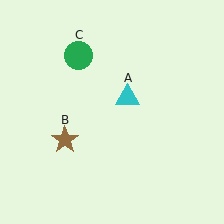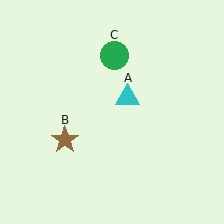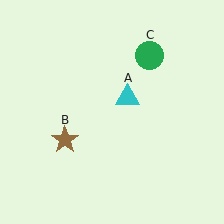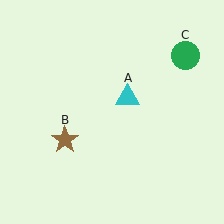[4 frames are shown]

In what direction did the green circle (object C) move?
The green circle (object C) moved right.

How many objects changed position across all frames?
1 object changed position: green circle (object C).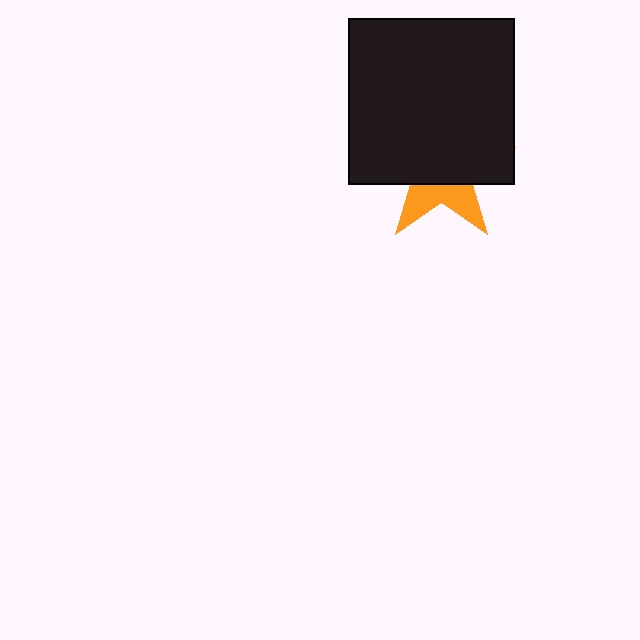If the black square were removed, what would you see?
You would see the complete orange star.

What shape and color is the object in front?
The object in front is a black square.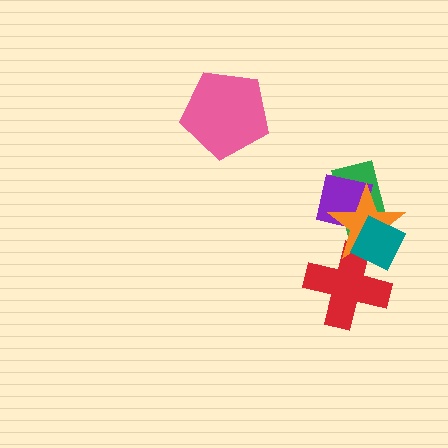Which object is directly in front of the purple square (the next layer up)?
The orange star is directly in front of the purple square.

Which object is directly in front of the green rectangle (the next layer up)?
The purple square is directly in front of the green rectangle.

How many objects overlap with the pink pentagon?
0 objects overlap with the pink pentagon.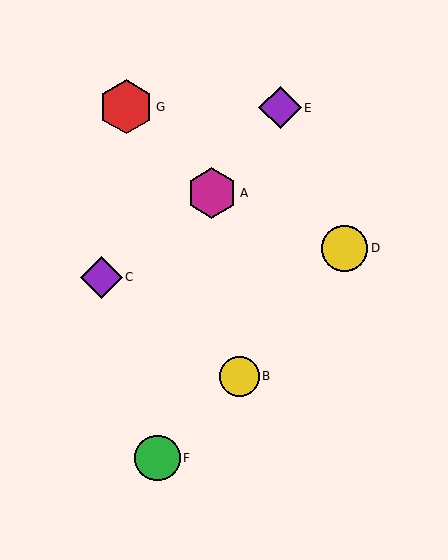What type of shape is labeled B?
Shape B is a yellow circle.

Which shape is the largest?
The red hexagon (labeled G) is the largest.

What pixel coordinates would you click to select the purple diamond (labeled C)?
Click at (101, 277) to select the purple diamond C.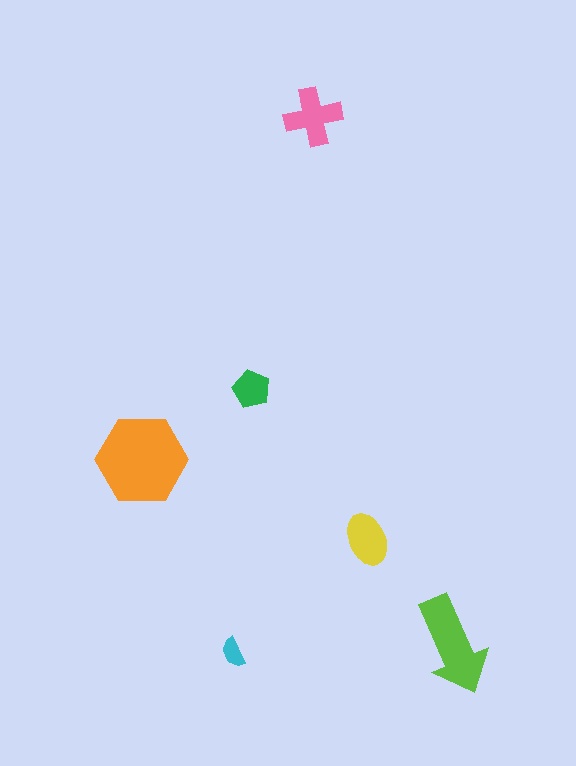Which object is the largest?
The orange hexagon.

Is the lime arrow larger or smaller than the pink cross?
Larger.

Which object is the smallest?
The cyan semicircle.